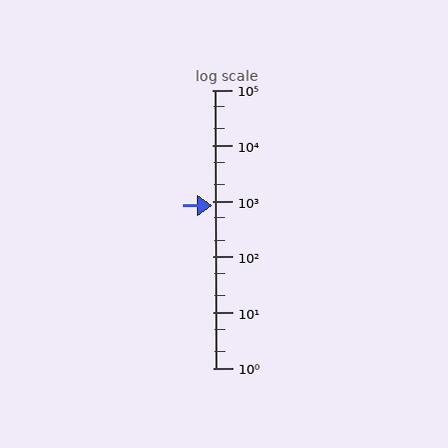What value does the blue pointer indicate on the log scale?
The pointer indicates approximately 850.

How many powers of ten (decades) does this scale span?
The scale spans 5 decades, from 1 to 100000.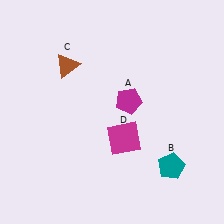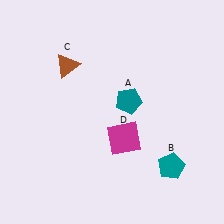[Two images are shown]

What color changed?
The pentagon (A) changed from magenta in Image 1 to teal in Image 2.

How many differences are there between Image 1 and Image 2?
There is 1 difference between the two images.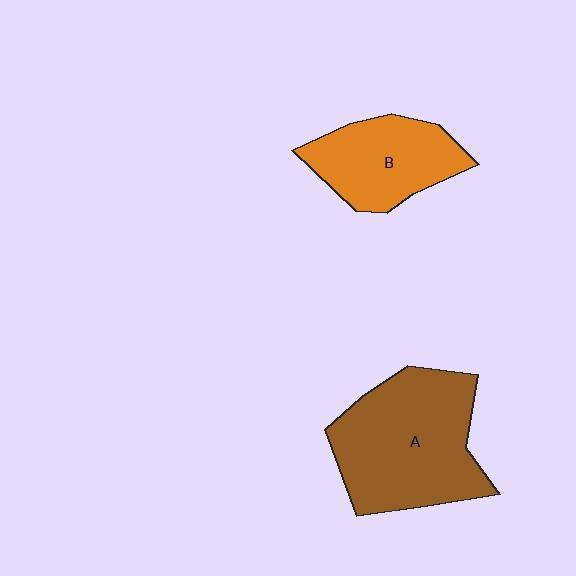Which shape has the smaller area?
Shape B (orange).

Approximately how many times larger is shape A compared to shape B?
Approximately 1.6 times.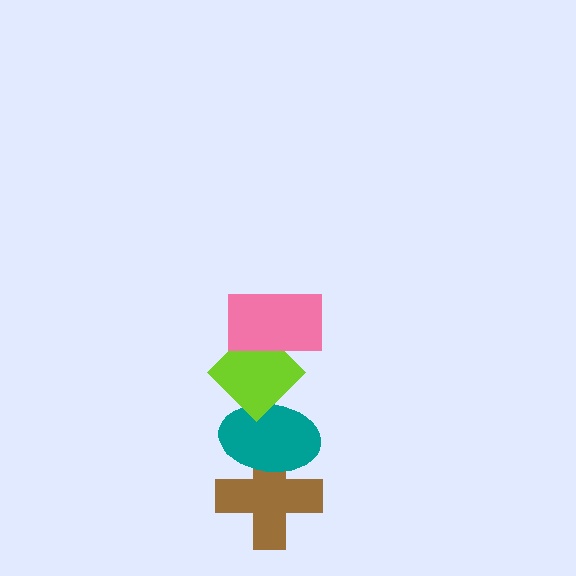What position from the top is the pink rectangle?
The pink rectangle is 1st from the top.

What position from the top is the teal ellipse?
The teal ellipse is 3rd from the top.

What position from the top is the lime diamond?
The lime diamond is 2nd from the top.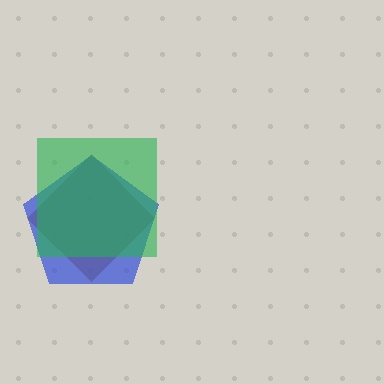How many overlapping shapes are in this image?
There are 3 overlapping shapes in the image.